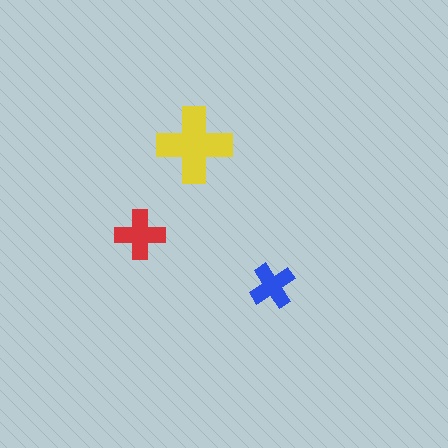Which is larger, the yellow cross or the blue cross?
The yellow one.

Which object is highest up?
The yellow cross is topmost.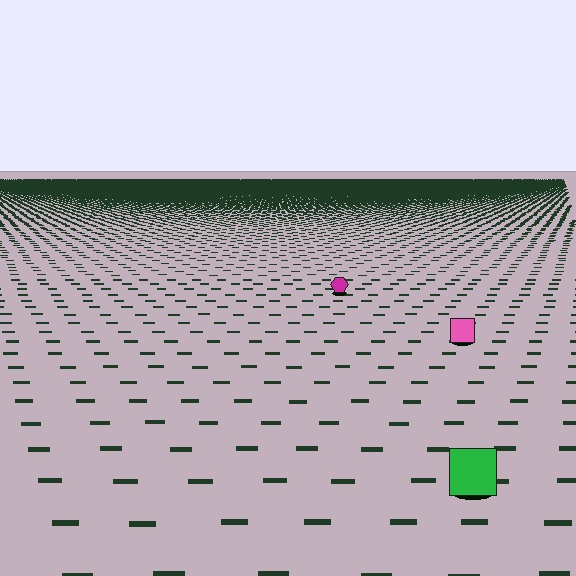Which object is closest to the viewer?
The green square is closest. The texture marks near it are larger and more spread out.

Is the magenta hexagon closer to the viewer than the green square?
No. The green square is closer — you can tell from the texture gradient: the ground texture is coarser near it.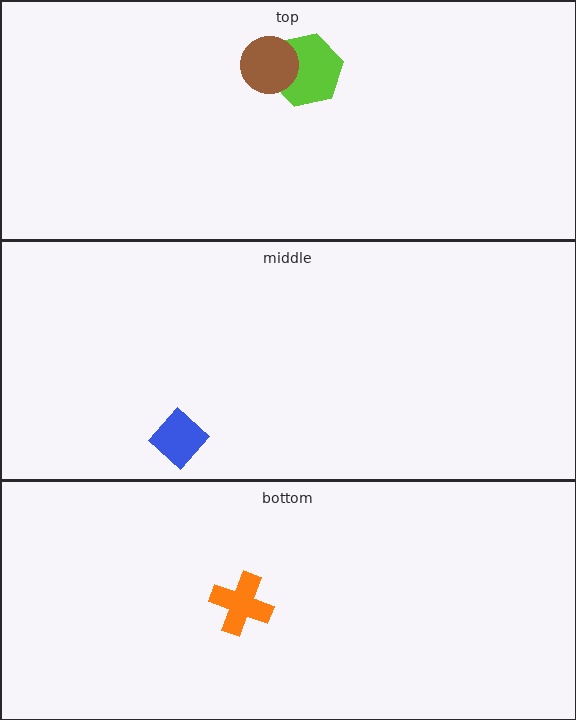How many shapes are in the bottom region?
1.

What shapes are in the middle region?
The blue diamond.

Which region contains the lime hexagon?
The top region.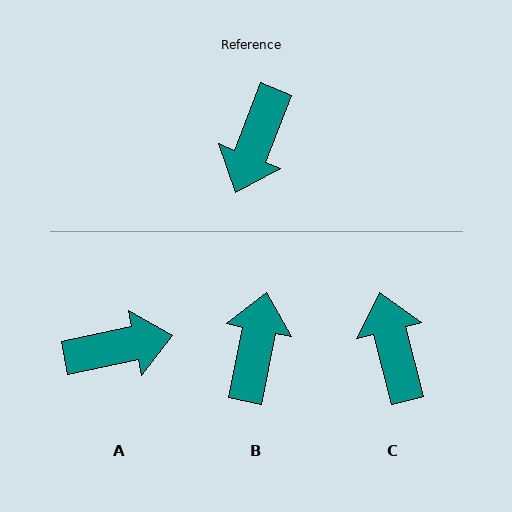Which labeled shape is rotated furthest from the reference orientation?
B, about 170 degrees away.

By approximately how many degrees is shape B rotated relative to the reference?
Approximately 170 degrees clockwise.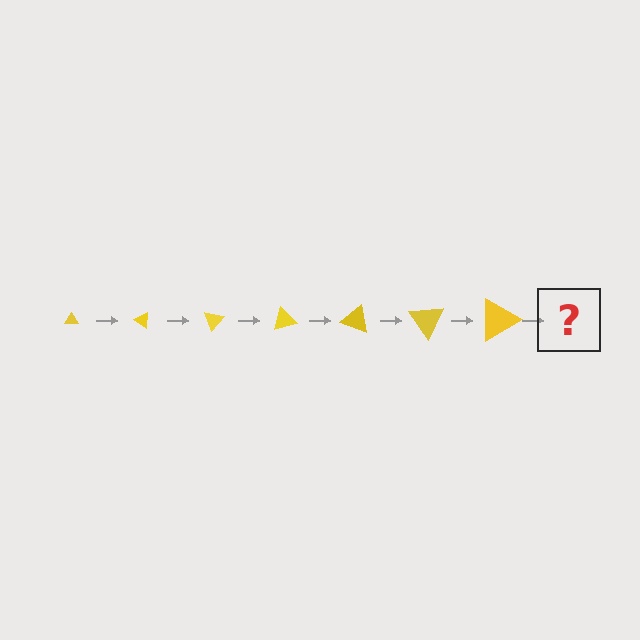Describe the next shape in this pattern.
It should be a triangle, larger than the previous one and rotated 245 degrees from the start.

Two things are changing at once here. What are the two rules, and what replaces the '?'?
The two rules are that the triangle grows larger each step and it rotates 35 degrees each step. The '?' should be a triangle, larger than the previous one and rotated 245 degrees from the start.